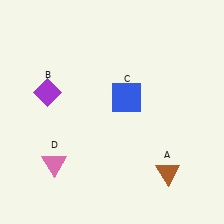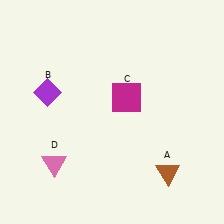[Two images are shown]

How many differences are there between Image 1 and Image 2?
There is 1 difference between the two images.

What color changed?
The square (C) changed from blue in Image 1 to magenta in Image 2.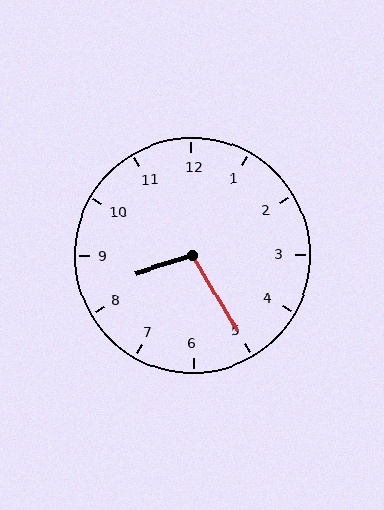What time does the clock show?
8:25.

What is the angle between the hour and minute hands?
Approximately 102 degrees.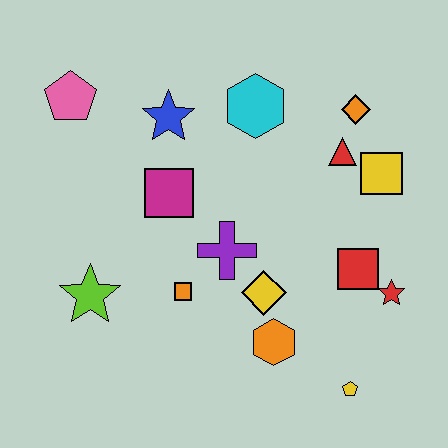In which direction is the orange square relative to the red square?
The orange square is to the left of the red square.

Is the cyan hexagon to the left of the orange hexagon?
Yes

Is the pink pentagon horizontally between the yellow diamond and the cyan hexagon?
No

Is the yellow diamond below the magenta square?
Yes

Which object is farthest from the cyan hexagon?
The yellow pentagon is farthest from the cyan hexagon.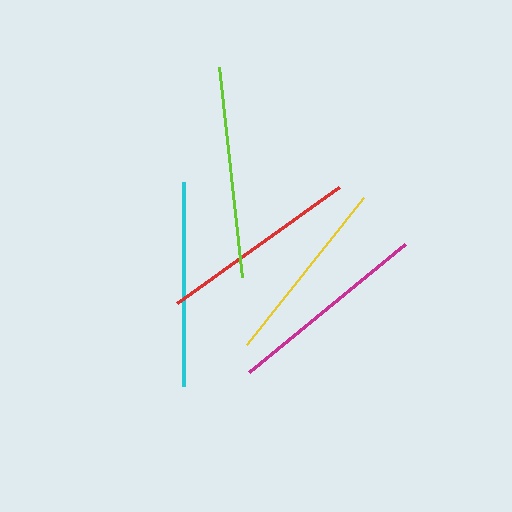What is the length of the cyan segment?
The cyan segment is approximately 204 pixels long.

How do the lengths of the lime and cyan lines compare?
The lime and cyan lines are approximately the same length.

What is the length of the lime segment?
The lime segment is approximately 211 pixels long.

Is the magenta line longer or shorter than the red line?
The magenta line is longer than the red line.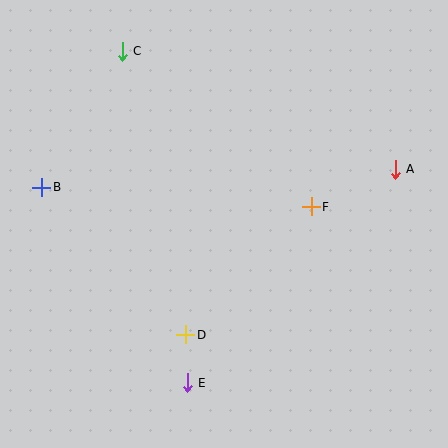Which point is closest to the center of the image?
Point F at (311, 207) is closest to the center.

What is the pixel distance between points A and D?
The distance between A and D is 267 pixels.